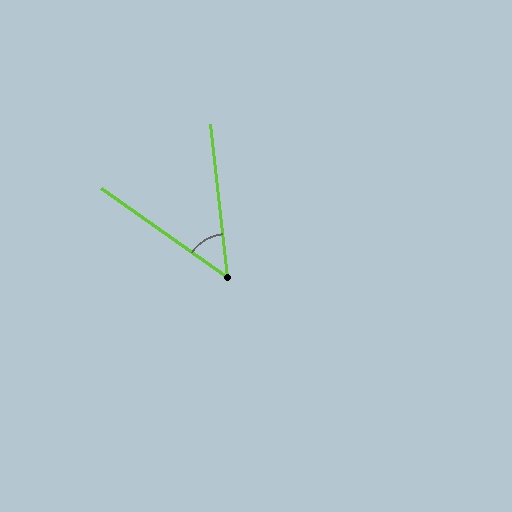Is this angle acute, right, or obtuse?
It is acute.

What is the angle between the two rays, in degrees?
Approximately 48 degrees.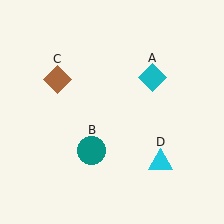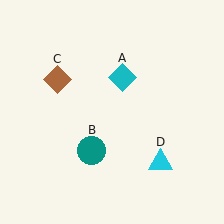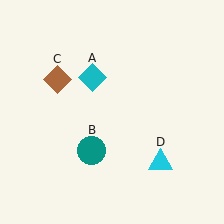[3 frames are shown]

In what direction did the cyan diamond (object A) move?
The cyan diamond (object A) moved left.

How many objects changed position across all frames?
1 object changed position: cyan diamond (object A).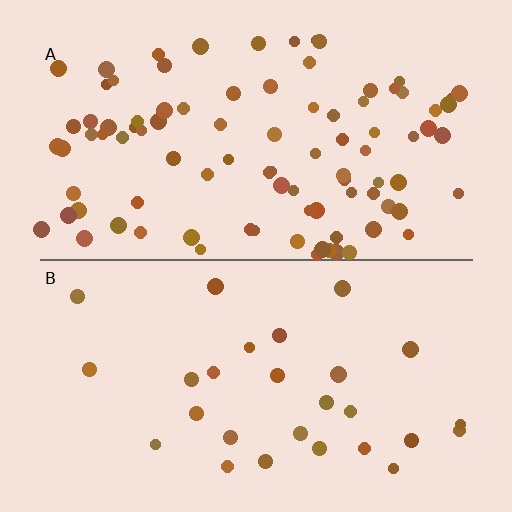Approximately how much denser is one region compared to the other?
Approximately 3.4× — region A over region B.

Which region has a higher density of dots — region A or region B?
A (the top).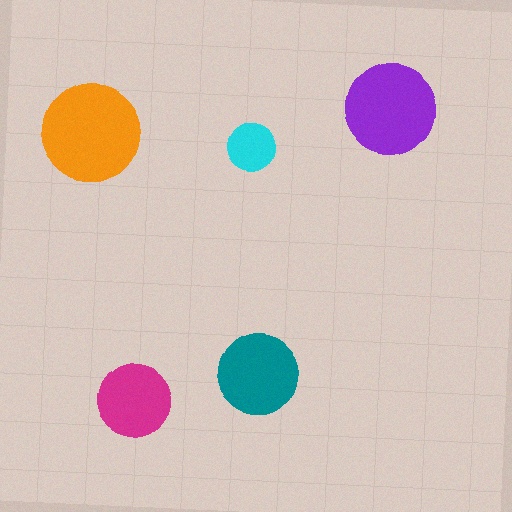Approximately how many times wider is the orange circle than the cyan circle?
About 2 times wider.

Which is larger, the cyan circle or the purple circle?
The purple one.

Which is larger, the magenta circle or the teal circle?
The teal one.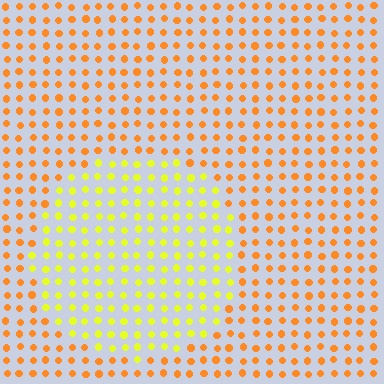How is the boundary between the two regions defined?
The boundary is defined purely by a slight shift in hue (about 39 degrees). Spacing, size, and orientation are identical on both sides.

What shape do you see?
I see a circle.